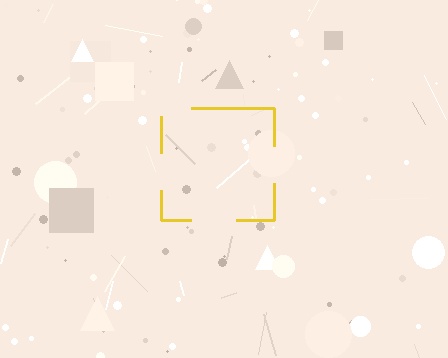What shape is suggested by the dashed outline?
The dashed outline suggests a square.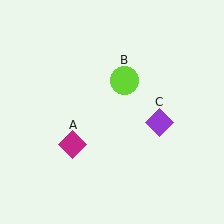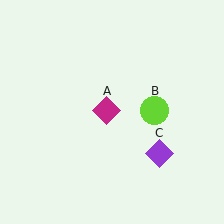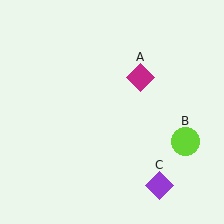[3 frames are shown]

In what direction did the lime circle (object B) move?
The lime circle (object B) moved down and to the right.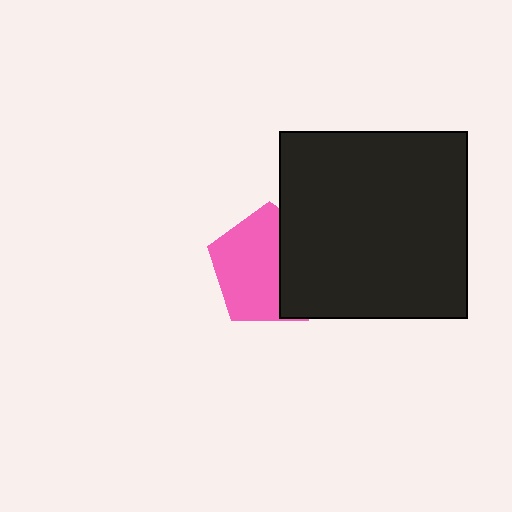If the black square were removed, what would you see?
You would see the complete pink pentagon.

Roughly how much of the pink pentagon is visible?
About half of it is visible (roughly 61%).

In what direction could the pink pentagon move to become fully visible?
The pink pentagon could move left. That would shift it out from behind the black square entirely.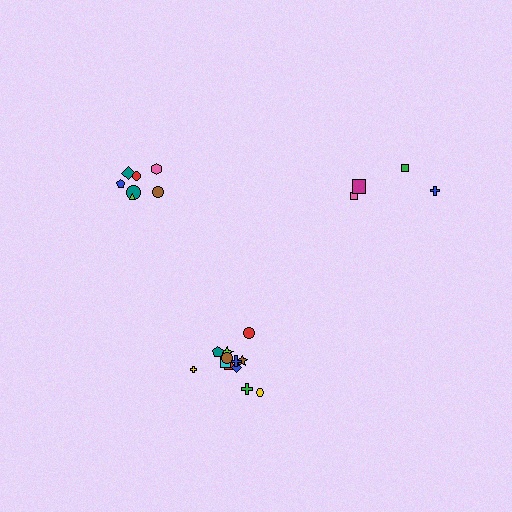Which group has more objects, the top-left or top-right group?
The top-left group.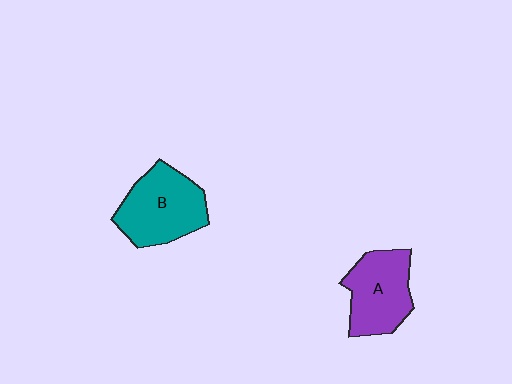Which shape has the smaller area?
Shape A (purple).